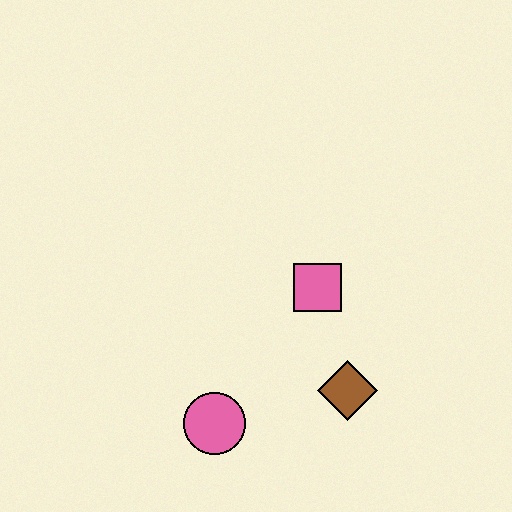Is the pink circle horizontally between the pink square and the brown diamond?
No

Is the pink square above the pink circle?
Yes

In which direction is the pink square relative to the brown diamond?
The pink square is above the brown diamond.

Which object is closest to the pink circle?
The brown diamond is closest to the pink circle.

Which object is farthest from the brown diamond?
The pink circle is farthest from the brown diamond.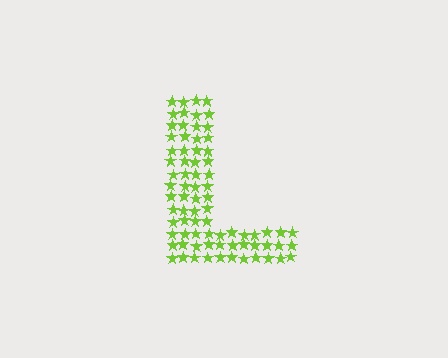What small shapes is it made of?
It is made of small stars.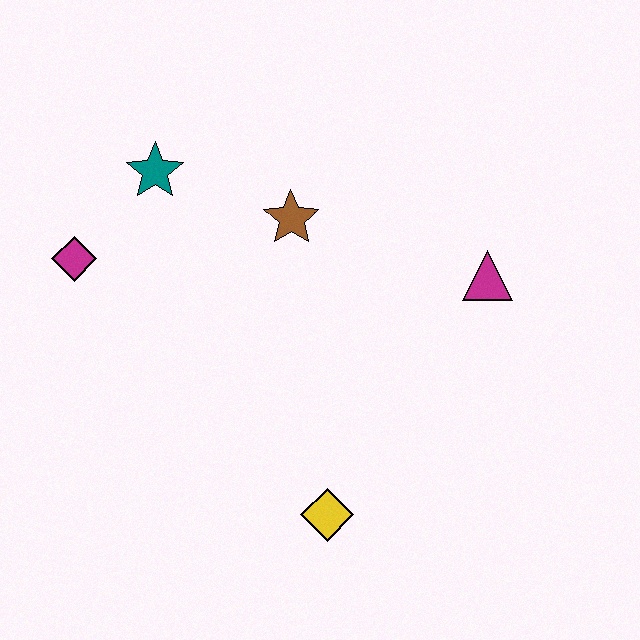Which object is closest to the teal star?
The magenta diamond is closest to the teal star.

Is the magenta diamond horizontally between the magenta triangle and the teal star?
No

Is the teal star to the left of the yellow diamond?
Yes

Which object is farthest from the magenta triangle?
The magenta diamond is farthest from the magenta triangle.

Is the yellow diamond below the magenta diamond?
Yes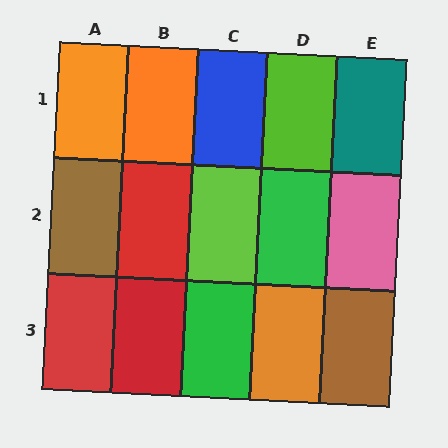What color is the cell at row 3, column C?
Green.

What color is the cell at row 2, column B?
Red.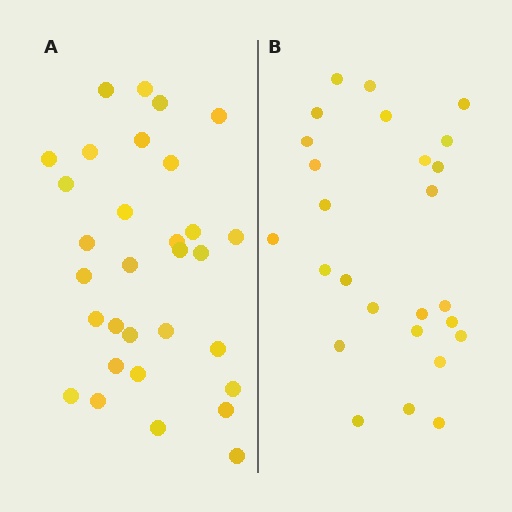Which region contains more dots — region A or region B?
Region A (the left region) has more dots.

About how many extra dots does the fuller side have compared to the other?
Region A has about 5 more dots than region B.